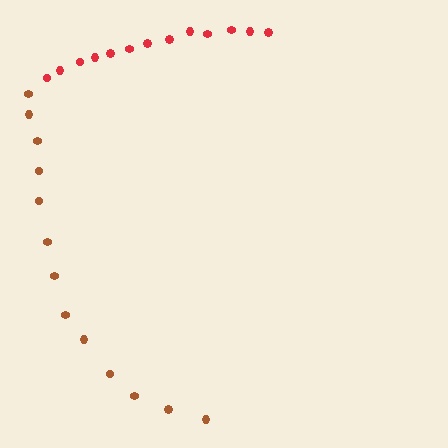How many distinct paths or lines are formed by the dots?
There are 2 distinct paths.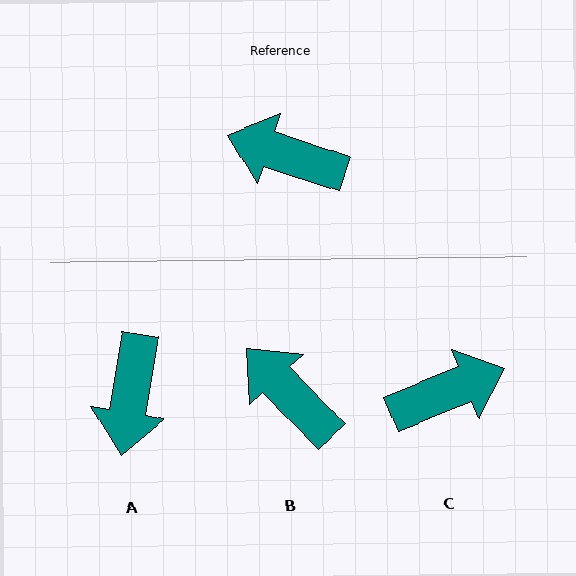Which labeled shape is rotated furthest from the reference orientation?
C, about 140 degrees away.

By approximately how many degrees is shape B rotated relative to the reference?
Approximately 28 degrees clockwise.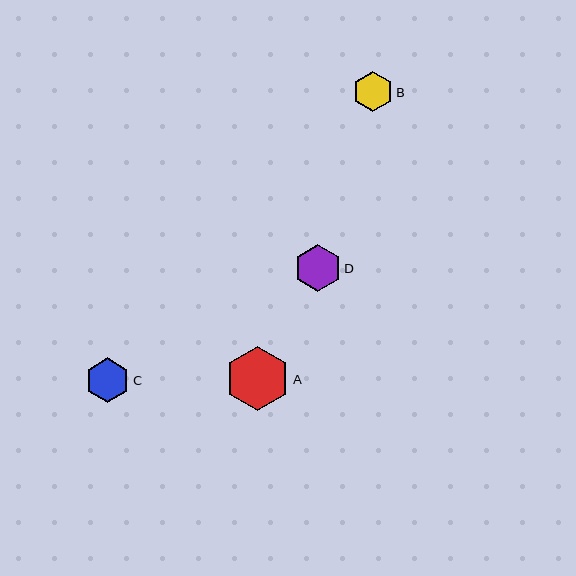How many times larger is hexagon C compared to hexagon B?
Hexagon C is approximately 1.1 times the size of hexagon B.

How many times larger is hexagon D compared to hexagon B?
Hexagon D is approximately 1.2 times the size of hexagon B.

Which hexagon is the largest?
Hexagon A is the largest with a size of approximately 64 pixels.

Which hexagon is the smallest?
Hexagon B is the smallest with a size of approximately 40 pixels.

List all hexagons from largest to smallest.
From largest to smallest: A, D, C, B.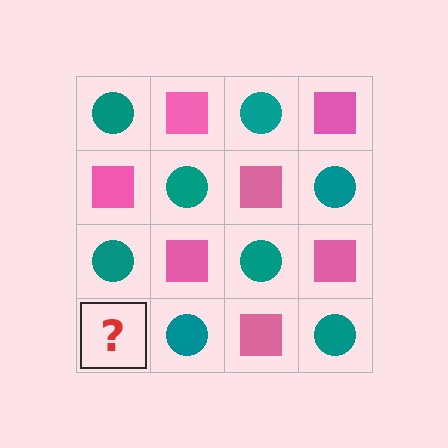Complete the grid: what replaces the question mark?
The question mark should be replaced with a pink square.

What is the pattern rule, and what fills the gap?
The rule is that it alternates teal circle and pink square in a checkerboard pattern. The gap should be filled with a pink square.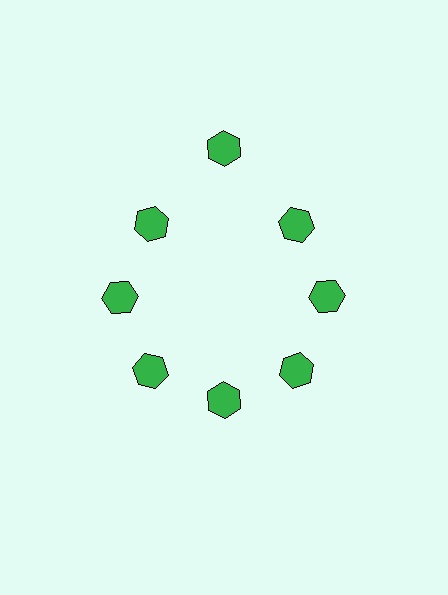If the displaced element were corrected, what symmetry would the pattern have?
It would have 8-fold rotational symmetry — the pattern would map onto itself every 45 degrees.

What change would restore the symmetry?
The symmetry would be restored by moving it inward, back onto the ring so that all 8 hexagons sit at equal angles and equal distance from the center.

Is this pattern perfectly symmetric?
No. The 8 green hexagons are arranged in a ring, but one element near the 12 o'clock position is pushed outward from the center, breaking the 8-fold rotational symmetry.